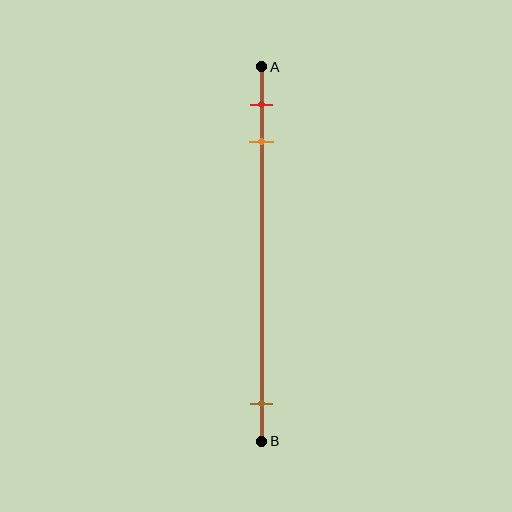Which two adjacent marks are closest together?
The red and orange marks are the closest adjacent pair.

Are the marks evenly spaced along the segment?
No, the marks are not evenly spaced.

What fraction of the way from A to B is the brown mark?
The brown mark is approximately 90% (0.9) of the way from A to B.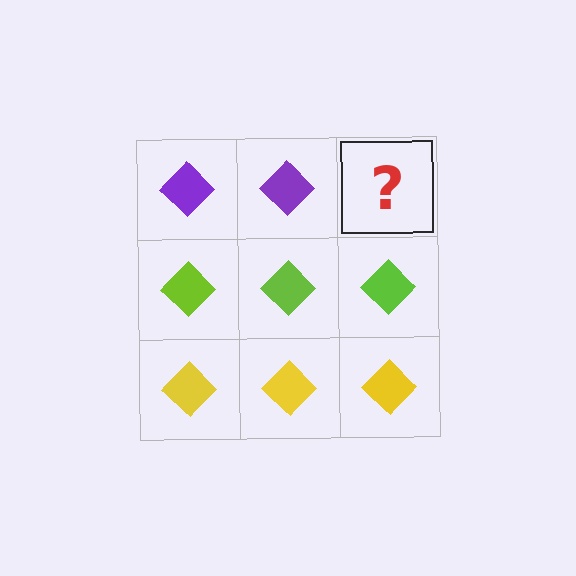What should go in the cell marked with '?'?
The missing cell should contain a purple diamond.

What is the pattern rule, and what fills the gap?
The rule is that each row has a consistent color. The gap should be filled with a purple diamond.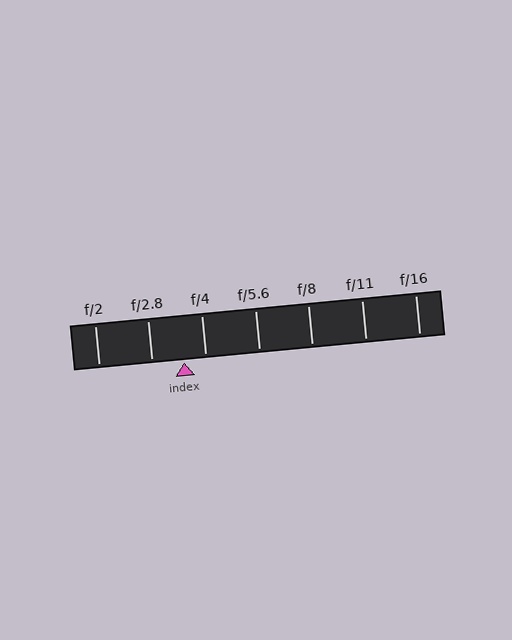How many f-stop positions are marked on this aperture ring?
There are 7 f-stop positions marked.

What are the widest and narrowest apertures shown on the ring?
The widest aperture shown is f/2 and the narrowest is f/16.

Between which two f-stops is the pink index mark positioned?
The index mark is between f/2.8 and f/4.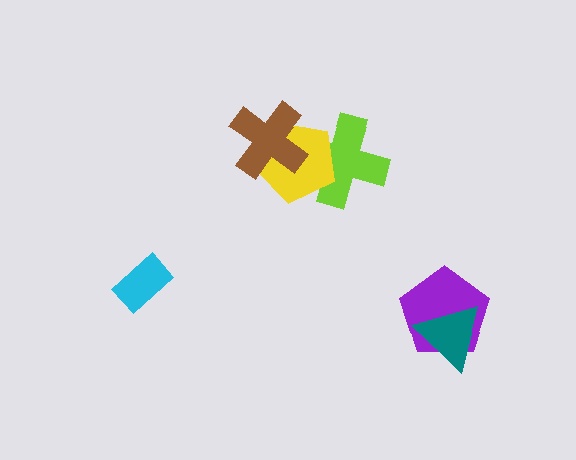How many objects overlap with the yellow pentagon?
2 objects overlap with the yellow pentagon.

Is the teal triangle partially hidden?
No, no other shape covers it.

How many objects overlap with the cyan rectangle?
0 objects overlap with the cyan rectangle.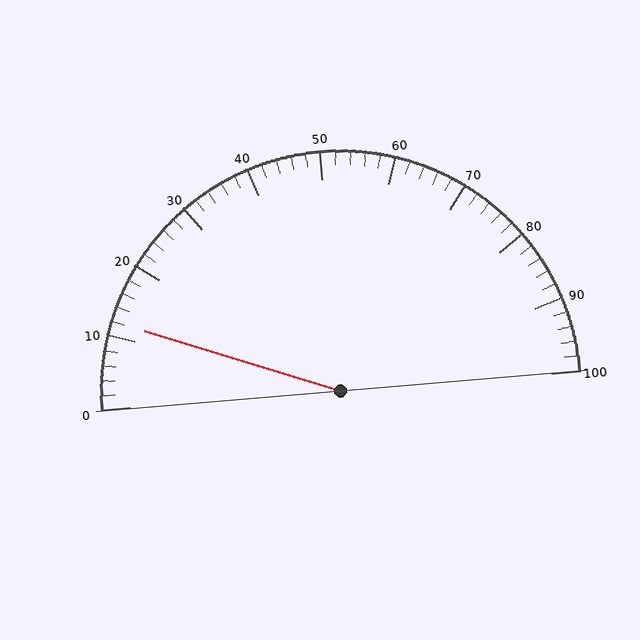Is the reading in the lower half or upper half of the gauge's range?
The reading is in the lower half of the range (0 to 100).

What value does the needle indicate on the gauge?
The needle indicates approximately 12.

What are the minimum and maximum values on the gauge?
The gauge ranges from 0 to 100.